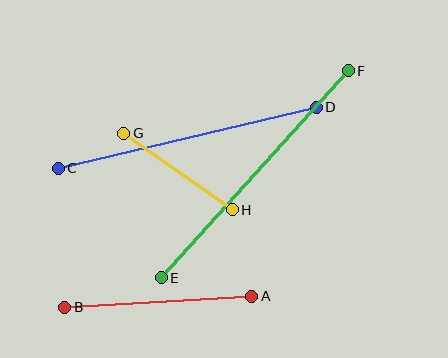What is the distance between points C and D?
The distance is approximately 265 pixels.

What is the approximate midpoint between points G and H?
The midpoint is at approximately (178, 172) pixels.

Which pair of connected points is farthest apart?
Points E and F are farthest apart.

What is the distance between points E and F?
The distance is approximately 279 pixels.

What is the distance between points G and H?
The distance is approximately 133 pixels.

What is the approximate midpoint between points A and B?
The midpoint is at approximately (158, 302) pixels.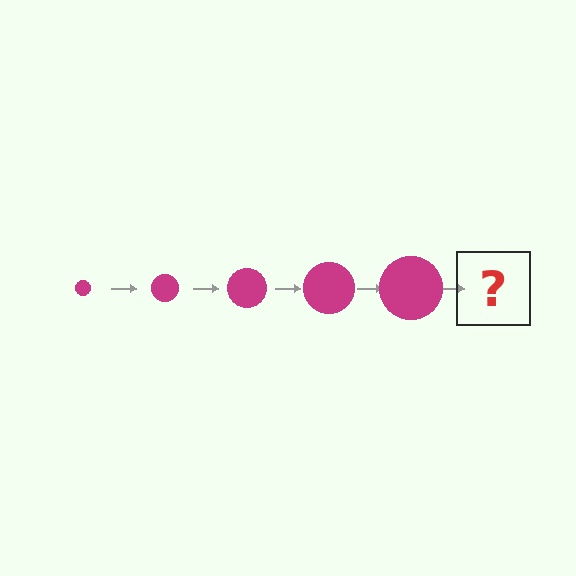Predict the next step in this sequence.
The next step is a magenta circle, larger than the previous one.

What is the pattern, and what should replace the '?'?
The pattern is that the circle gets progressively larger each step. The '?' should be a magenta circle, larger than the previous one.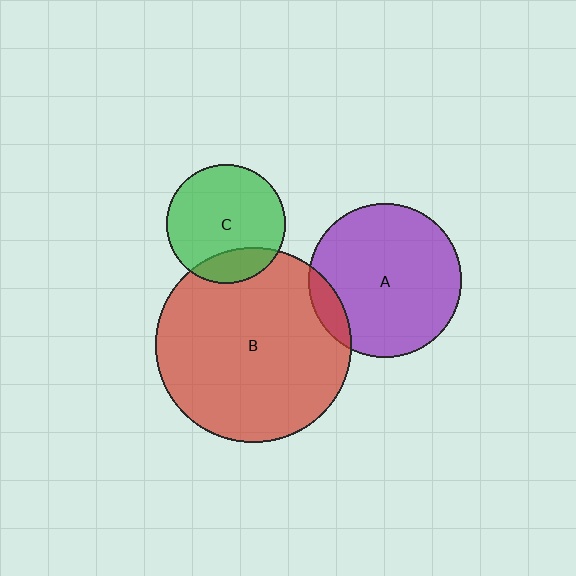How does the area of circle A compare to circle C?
Approximately 1.7 times.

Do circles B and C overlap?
Yes.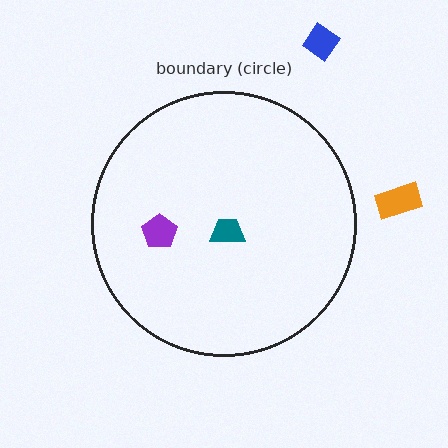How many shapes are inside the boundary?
2 inside, 2 outside.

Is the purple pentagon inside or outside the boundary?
Inside.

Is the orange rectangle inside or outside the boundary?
Outside.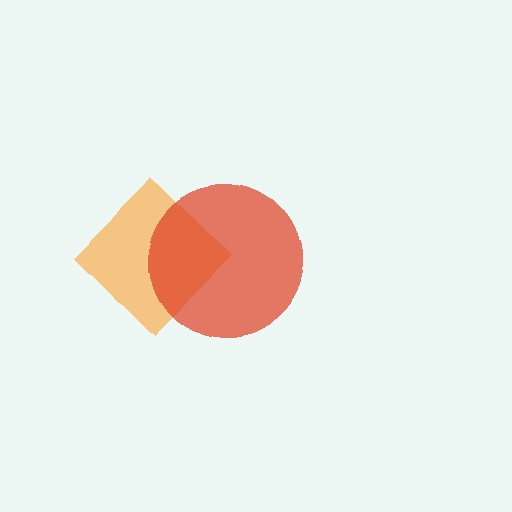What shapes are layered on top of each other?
The layered shapes are: an orange diamond, a red circle.